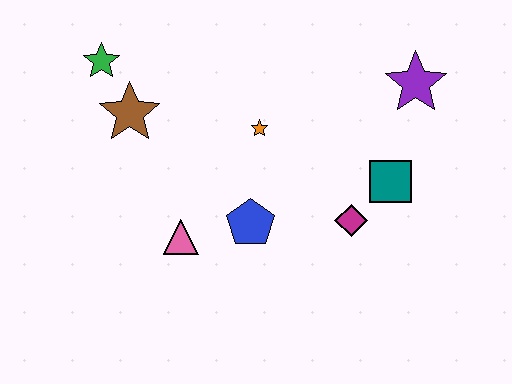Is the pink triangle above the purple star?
No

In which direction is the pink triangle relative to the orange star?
The pink triangle is below the orange star.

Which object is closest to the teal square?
The magenta diamond is closest to the teal square.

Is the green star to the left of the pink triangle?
Yes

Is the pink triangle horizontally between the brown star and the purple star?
Yes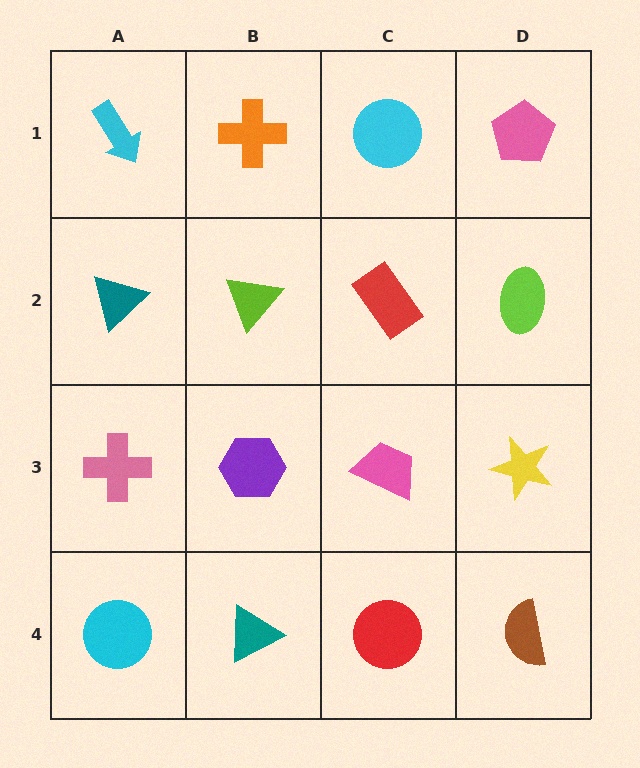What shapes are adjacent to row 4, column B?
A purple hexagon (row 3, column B), a cyan circle (row 4, column A), a red circle (row 4, column C).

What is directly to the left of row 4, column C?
A teal triangle.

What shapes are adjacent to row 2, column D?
A pink pentagon (row 1, column D), a yellow star (row 3, column D), a red rectangle (row 2, column C).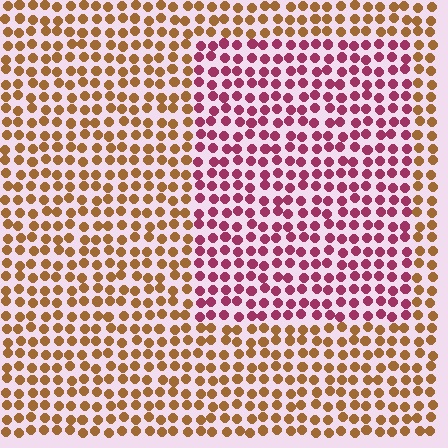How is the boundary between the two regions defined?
The boundary is defined purely by a slight shift in hue (about 58 degrees). Spacing, size, and orientation are identical on both sides.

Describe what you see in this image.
The image is filled with small brown elements in a uniform arrangement. A rectangle-shaped region is visible where the elements are tinted to a slightly different hue, forming a subtle color boundary.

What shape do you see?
I see a rectangle.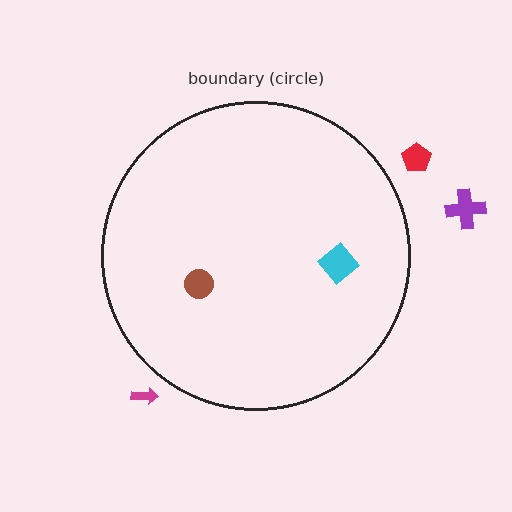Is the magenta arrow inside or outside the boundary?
Outside.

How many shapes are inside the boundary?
2 inside, 3 outside.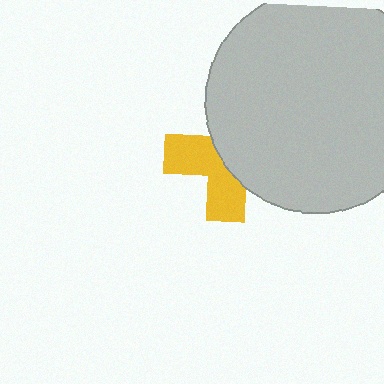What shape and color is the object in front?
The object in front is a light gray circle.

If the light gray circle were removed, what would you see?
You would see the complete yellow cross.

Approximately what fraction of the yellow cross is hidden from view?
Roughly 55% of the yellow cross is hidden behind the light gray circle.